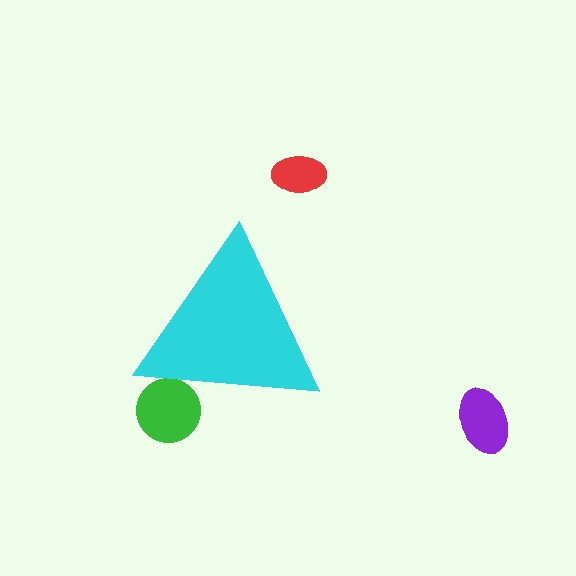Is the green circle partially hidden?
Yes, the green circle is partially hidden behind the cyan triangle.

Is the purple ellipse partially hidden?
No, the purple ellipse is fully visible.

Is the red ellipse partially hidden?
No, the red ellipse is fully visible.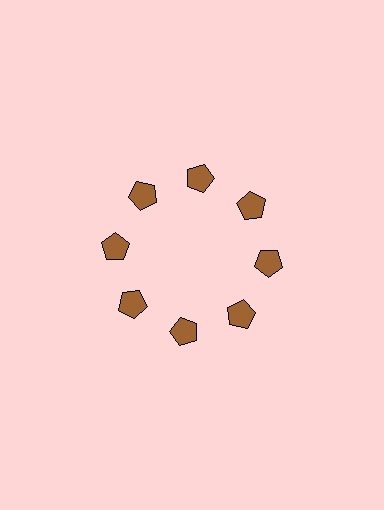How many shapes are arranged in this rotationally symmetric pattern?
There are 8 shapes, arranged in 8 groups of 1.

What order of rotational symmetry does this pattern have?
This pattern has 8-fold rotational symmetry.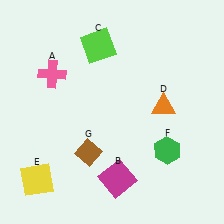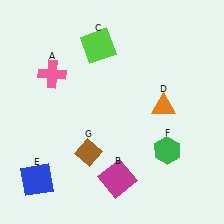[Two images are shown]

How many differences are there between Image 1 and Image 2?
There is 1 difference between the two images.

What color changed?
The square (E) changed from yellow in Image 1 to blue in Image 2.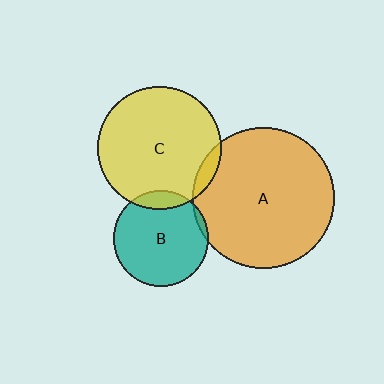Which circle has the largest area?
Circle A (orange).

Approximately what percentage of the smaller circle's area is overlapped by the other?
Approximately 5%.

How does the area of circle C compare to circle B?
Approximately 1.7 times.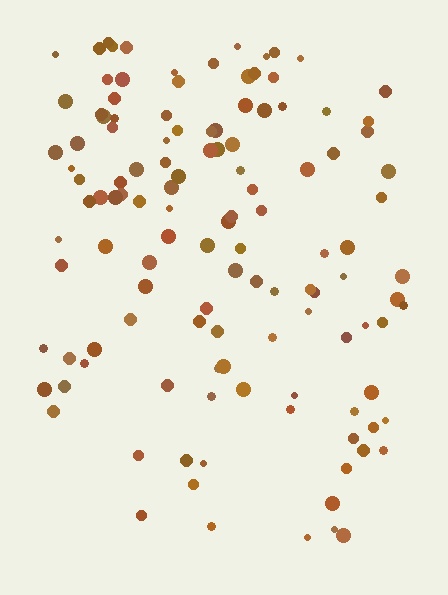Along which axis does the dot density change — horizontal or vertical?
Vertical.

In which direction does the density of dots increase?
From bottom to top, with the top side densest.